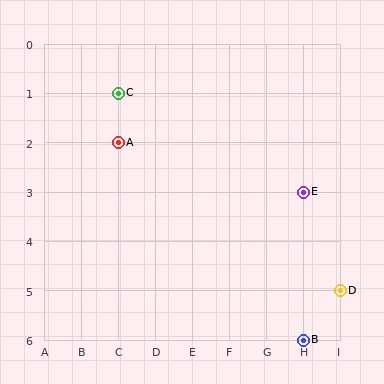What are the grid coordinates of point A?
Point A is at grid coordinates (C, 2).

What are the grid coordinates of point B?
Point B is at grid coordinates (H, 6).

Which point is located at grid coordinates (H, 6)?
Point B is at (H, 6).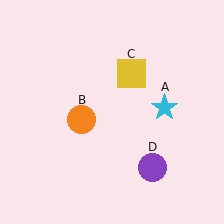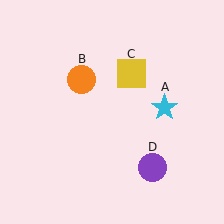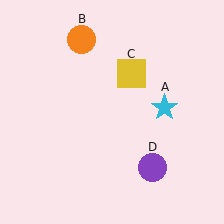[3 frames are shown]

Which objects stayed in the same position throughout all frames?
Cyan star (object A) and yellow square (object C) and purple circle (object D) remained stationary.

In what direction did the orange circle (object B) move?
The orange circle (object B) moved up.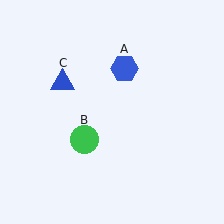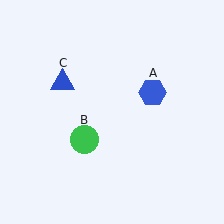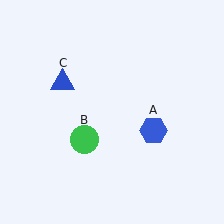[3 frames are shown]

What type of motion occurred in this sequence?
The blue hexagon (object A) rotated clockwise around the center of the scene.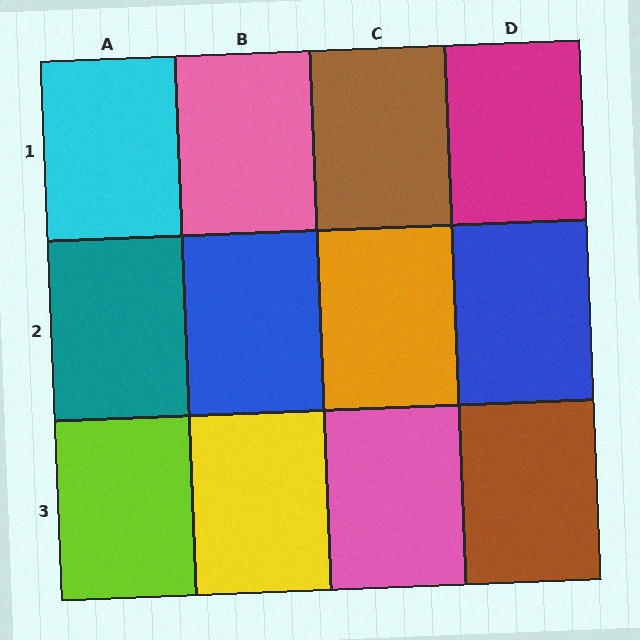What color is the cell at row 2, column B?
Blue.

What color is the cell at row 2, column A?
Teal.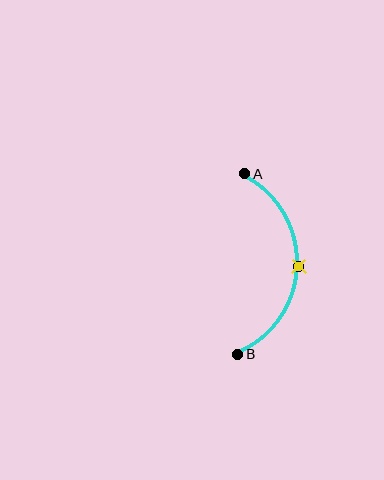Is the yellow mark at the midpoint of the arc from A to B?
Yes. The yellow mark lies on the arc at equal arc-length from both A and B — it is the arc midpoint.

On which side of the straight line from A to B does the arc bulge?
The arc bulges to the right of the straight line connecting A and B.